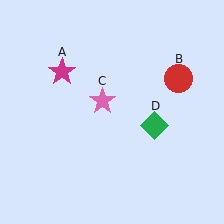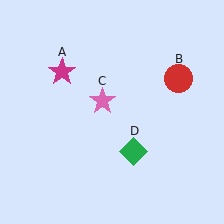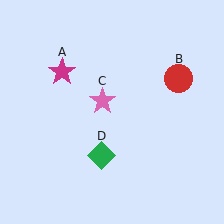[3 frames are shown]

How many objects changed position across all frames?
1 object changed position: green diamond (object D).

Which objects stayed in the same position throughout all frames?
Magenta star (object A) and red circle (object B) and pink star (object C) remained stationary.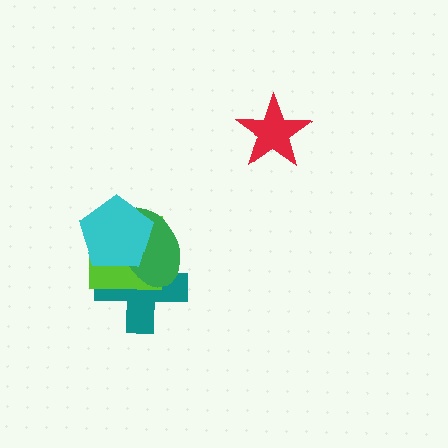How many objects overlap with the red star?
0 objects overlap with the red star.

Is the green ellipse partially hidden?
Yes, it is partially covered by another shape.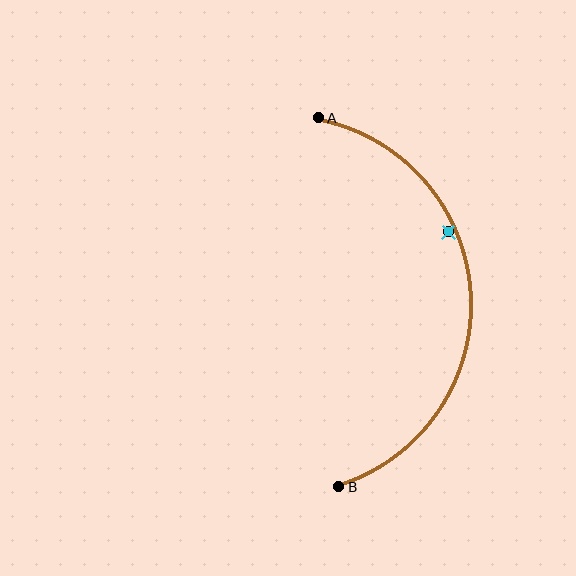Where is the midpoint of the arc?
The arc midpoint is the point on the curve farthest from the straight line joining A and B. It sits to the right of that line.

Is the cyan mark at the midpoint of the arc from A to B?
No — the cyan mark does not lie on the arc at all. It sits slightly inside the curve.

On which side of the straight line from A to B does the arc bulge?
The arc bulges to the right of the straight line connecting A and B.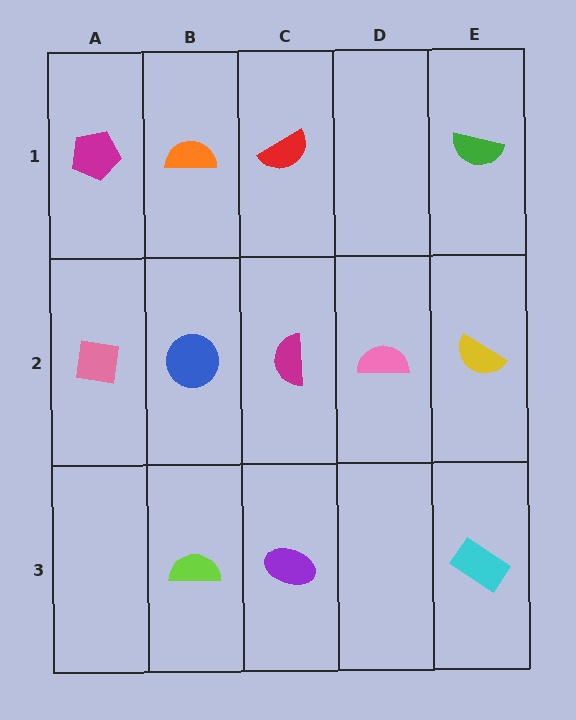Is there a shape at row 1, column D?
No, that cell is empty.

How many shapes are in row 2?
5 shapes.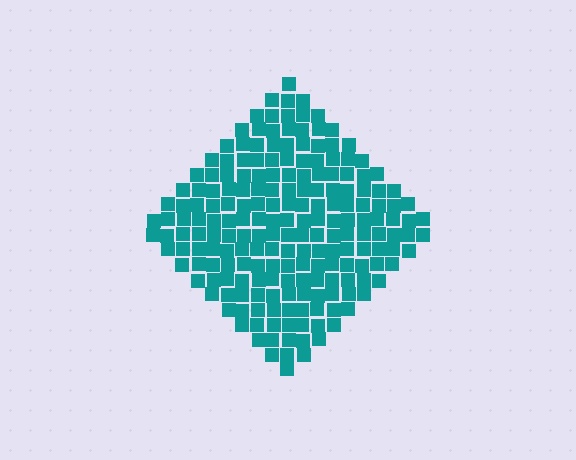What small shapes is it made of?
It is made of small squares.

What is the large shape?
The large shape is a diamond.